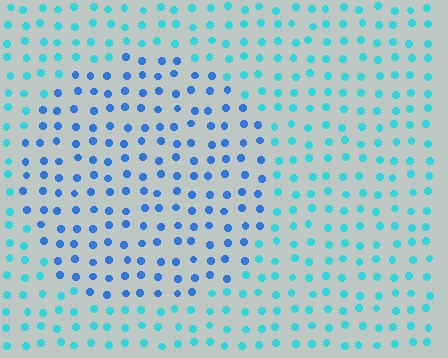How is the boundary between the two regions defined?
The boundary is defined purely by a slight shift in hue (about 34 degrees). Spacing, size, and orientation are identical on both sides.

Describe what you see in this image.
The image is filled with small cyan elements in a uniform arrangement. A circle-shaped region is visible where the elements are tinted to a slightly different hue, forming a subtle color boundary.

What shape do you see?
I see a circle.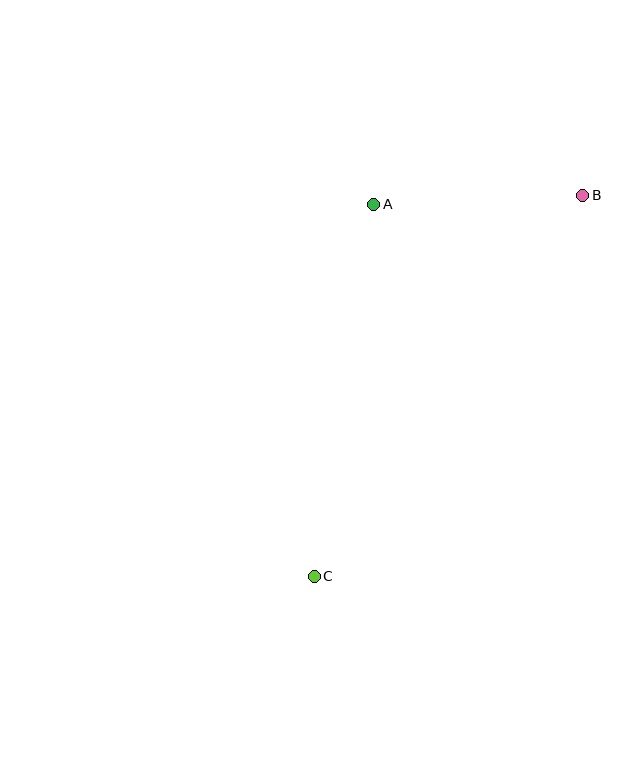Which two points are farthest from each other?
Points B and C are farthest from each other.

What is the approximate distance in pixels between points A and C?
The distance between A and C is approximately 377 pixels.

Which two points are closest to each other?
Points A and B are closest to each other.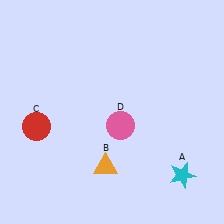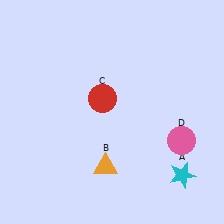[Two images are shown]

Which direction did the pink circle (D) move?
The pink circle (D) moved right.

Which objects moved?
The objects that moved are: the red circle (C), the pink circle (D).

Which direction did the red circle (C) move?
The red circle (C) moved right.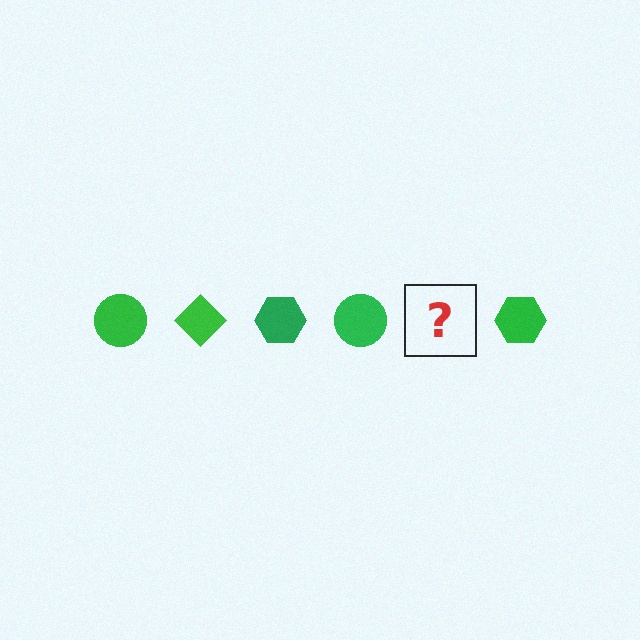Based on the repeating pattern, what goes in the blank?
The blank should be a green diamond.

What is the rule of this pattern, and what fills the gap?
The rule is that the pattern cycles through circle, diamond, hexagon shapes in green. The gap should be filled with a green diamond.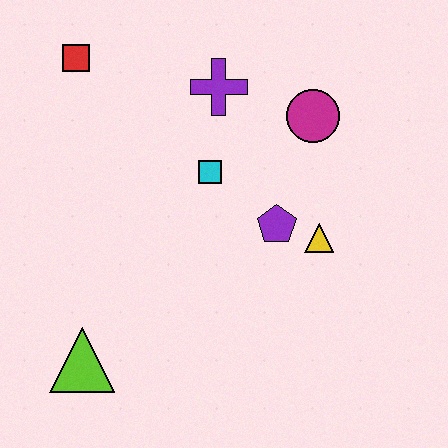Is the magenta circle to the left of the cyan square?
No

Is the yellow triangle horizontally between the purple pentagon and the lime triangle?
No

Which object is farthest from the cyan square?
The lime triangle is farthest from the cyan square.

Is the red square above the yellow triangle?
Yes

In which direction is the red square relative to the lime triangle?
The red square is above the lime triangle.